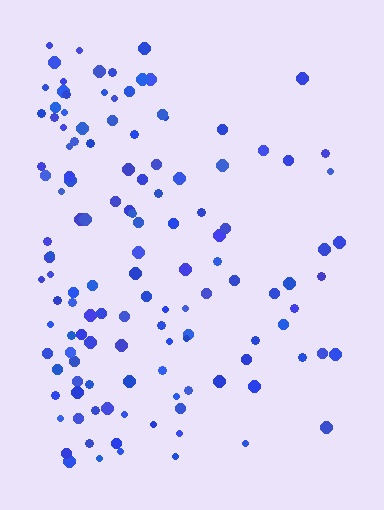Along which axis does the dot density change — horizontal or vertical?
Horizontal.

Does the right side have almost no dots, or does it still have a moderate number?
Still a moderate number, just noticeably fewer than the left.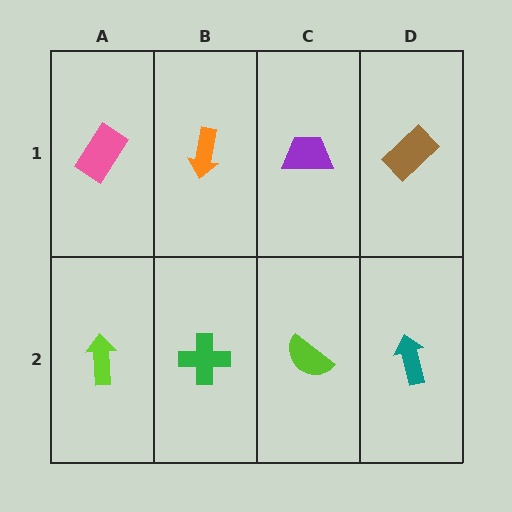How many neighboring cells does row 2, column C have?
3.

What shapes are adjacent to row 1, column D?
A teal arrow (row 2, column D), a purple trapezoid (row 1, column C).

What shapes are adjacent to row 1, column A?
A lime arrow (row 2, column A), an orange arrow (row 1, column B).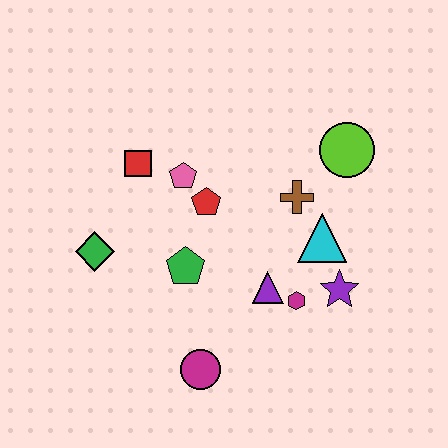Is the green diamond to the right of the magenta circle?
No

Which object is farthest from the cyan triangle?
The green diamond is farthest from the cyan triangle.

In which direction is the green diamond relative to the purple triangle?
The green diamond is to the left of the purple triangle.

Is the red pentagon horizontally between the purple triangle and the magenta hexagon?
No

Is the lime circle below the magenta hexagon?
No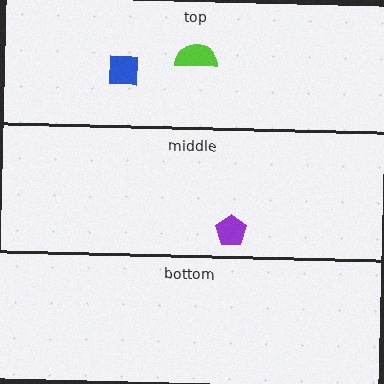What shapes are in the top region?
The lime semicircle, the blue square.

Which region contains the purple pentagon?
The middle region.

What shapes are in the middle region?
The purple pentagon.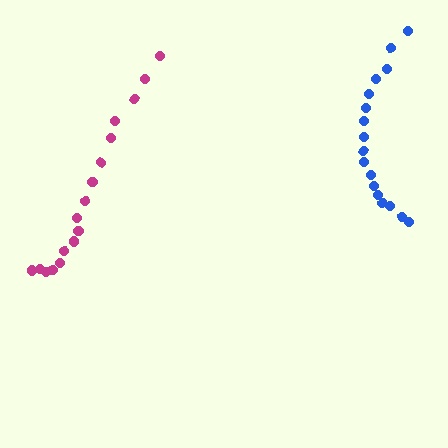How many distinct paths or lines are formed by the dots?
There are 2 distinct paths.